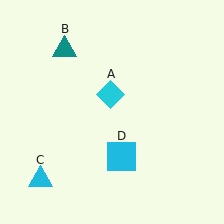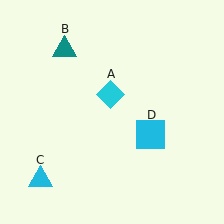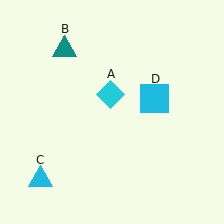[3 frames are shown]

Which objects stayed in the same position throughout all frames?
Cyan diamond (object A) and teal triangle (object B) and cyan triangle (object C) remained stationary.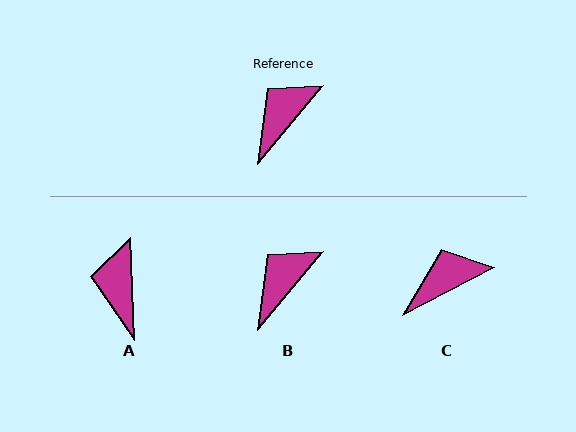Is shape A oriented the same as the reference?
No, it is off by about 42 degrees.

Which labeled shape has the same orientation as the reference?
B.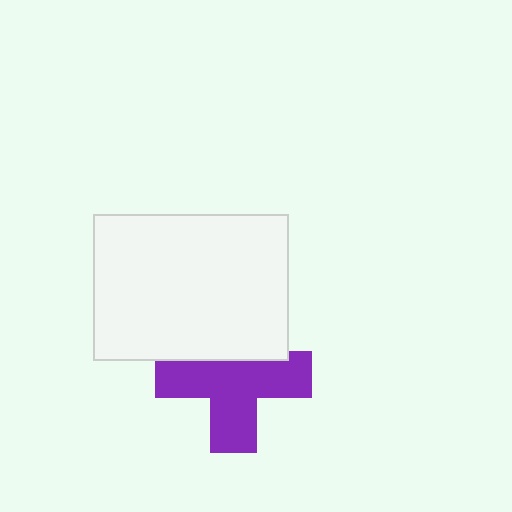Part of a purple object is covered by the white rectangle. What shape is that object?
It is a cross.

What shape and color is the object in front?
The object in front is a white rectangle.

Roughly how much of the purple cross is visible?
Most of it is visible (roughly 68%).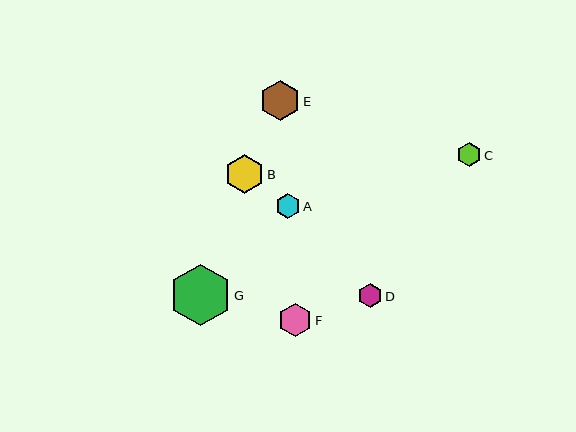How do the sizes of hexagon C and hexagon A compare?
Hexagon C and hexagon A are approximately the same size.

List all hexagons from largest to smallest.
From largest to smallest: G, E, B, F, C, A, D.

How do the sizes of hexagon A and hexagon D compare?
Hexagon A and hexagon D are approximately the same size.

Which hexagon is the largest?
Hexagon G is the largest with a size of approximately 61 pixels.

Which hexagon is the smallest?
Hexagon D is the smallest with a size of approximately 24 pixels.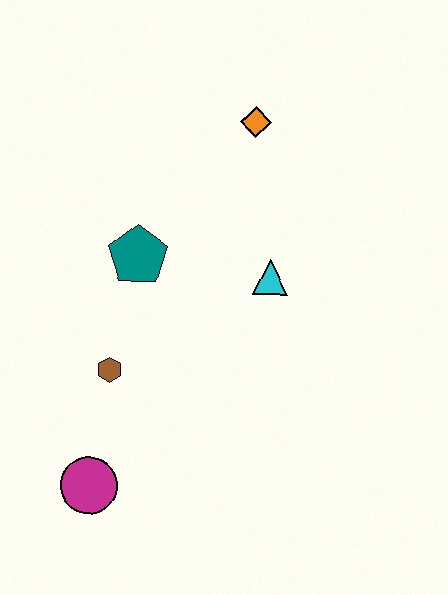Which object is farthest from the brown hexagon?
The orange diamond is farthest from the brown hexagon.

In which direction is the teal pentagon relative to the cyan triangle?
The teal pentagon is to the left of the cyan triangle.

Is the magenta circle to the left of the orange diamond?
Yes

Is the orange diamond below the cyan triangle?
No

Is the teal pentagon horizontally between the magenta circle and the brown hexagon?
No